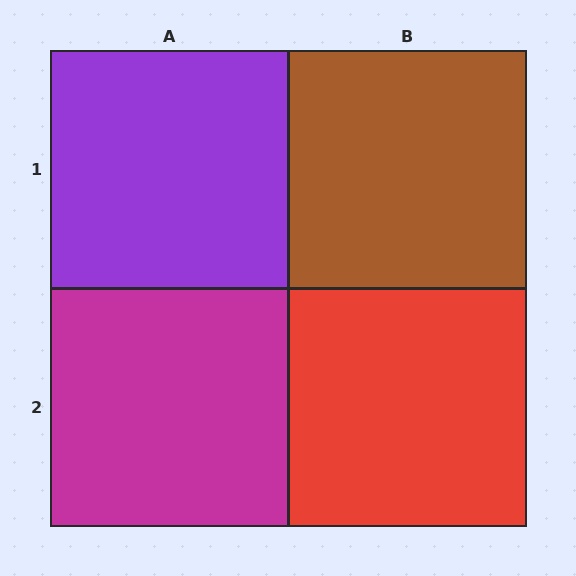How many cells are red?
1 cell is red.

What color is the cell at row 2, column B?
Red.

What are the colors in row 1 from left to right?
Purple, brown.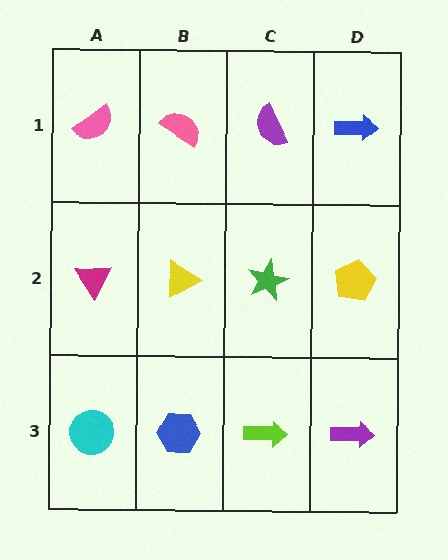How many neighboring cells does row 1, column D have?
2.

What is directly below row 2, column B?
A blue hexagon.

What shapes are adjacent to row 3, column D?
A yellow pentagon (row 2, column D), a lime arrow (row 3, column C).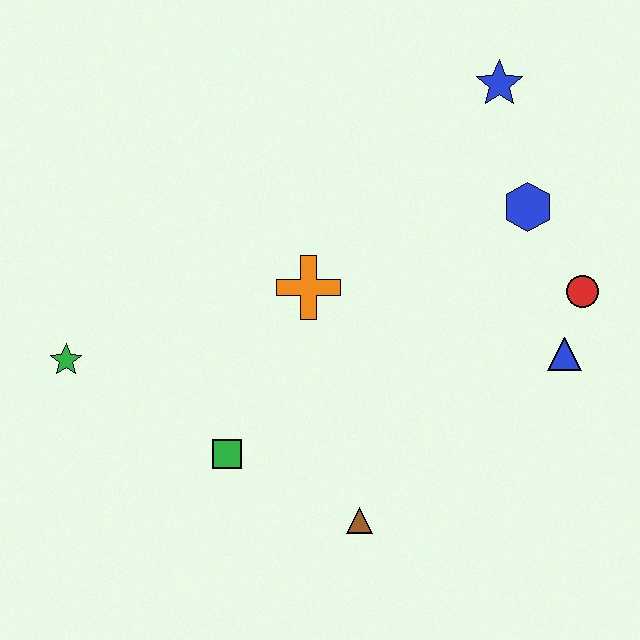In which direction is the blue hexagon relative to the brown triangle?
The blue hexagon is above the brown triangle.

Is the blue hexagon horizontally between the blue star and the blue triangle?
Yes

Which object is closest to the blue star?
The blue hexagon is closest to the blue star.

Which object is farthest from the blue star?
The green star is farthest from the blue star.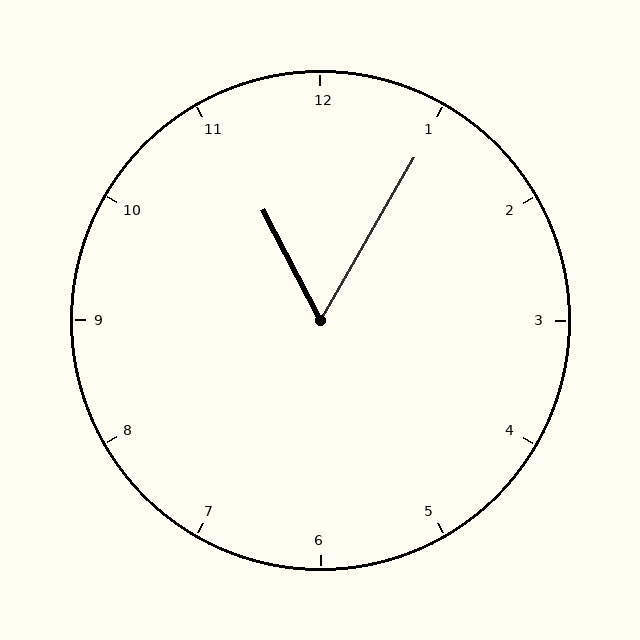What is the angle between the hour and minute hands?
Approximately 58 degrees.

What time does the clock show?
11:05.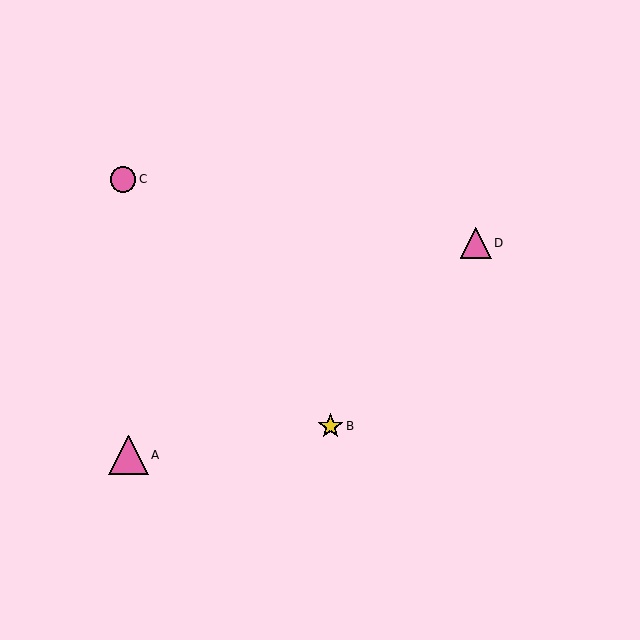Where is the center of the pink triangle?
The center of the pink triangle is at (128, 455).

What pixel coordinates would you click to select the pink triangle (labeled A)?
Click at (128, 455) to select the pink triangle A.